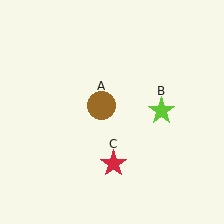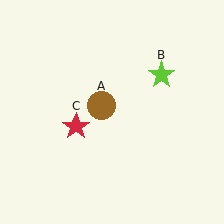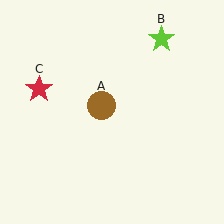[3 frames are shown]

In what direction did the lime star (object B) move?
The lime star (object B) moved up.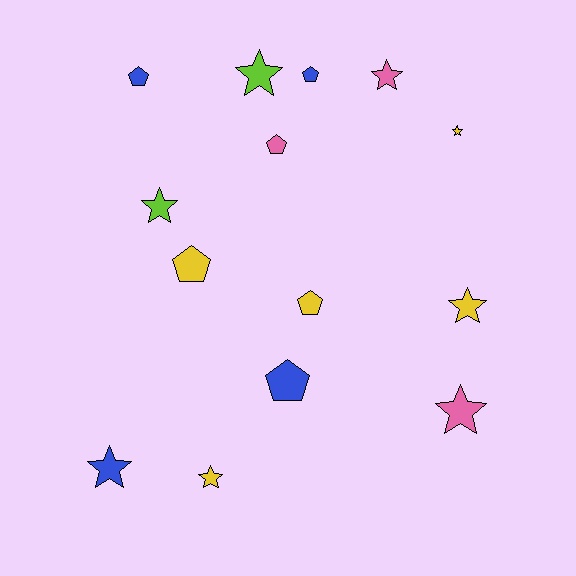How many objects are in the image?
There are 14 objects.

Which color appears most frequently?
Yellow, with 5 objects.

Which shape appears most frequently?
Star, with 8 objects.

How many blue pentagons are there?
There are 3 blue pentagons.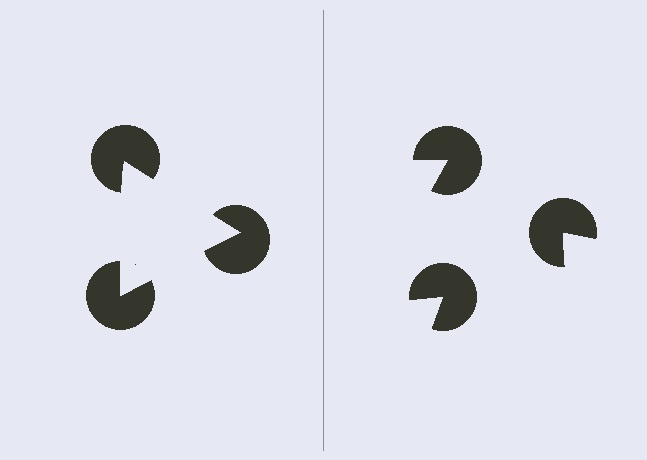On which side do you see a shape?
An illusory triangle appears on the left side. On the right side the wedge cuts are rotated, so no coherent shape forms.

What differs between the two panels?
The pac-man discs are positioned identically on both sides; only the wedge orientations differ. On the left they align to a triangle; on the right they are misaligned.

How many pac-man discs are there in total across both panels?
6 — 3 on each side.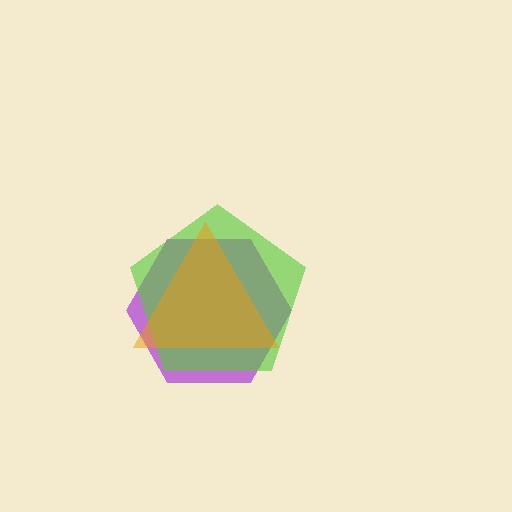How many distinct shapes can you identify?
There are 3 distinct shapes: a purple hexagon, a lime pentagon, an orange triangle.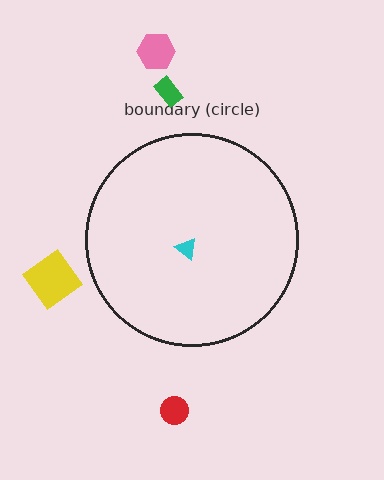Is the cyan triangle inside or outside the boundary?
Inside.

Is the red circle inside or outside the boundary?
Outside.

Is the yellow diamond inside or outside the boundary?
Outside.